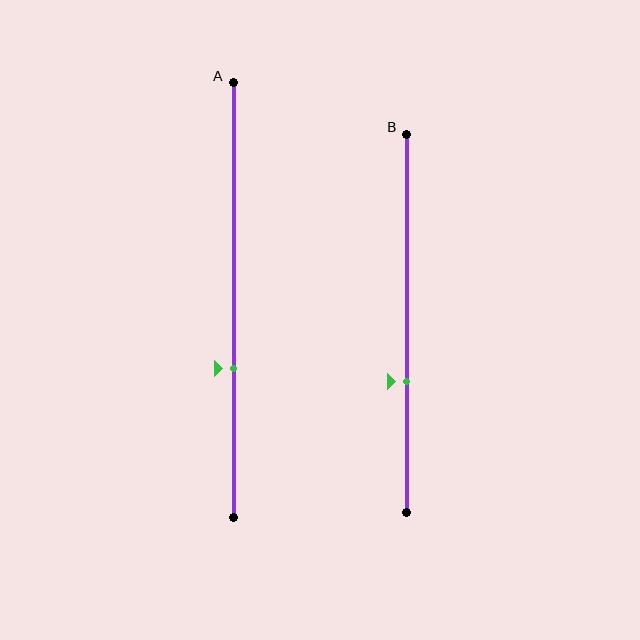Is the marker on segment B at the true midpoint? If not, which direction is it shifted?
No, the marker on segment B is shifted downward by about 15% of the segment length.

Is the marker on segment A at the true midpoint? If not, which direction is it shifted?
No, the marker on segment A is shifted downward by about 16% of the segment length.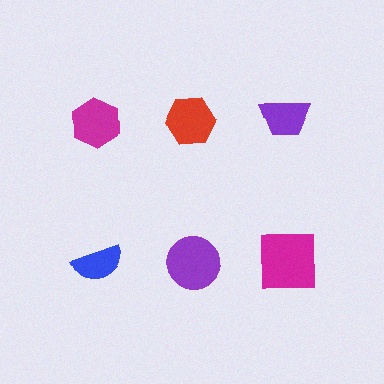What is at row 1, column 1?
A magenta hexagon.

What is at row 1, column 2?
A red hexagon.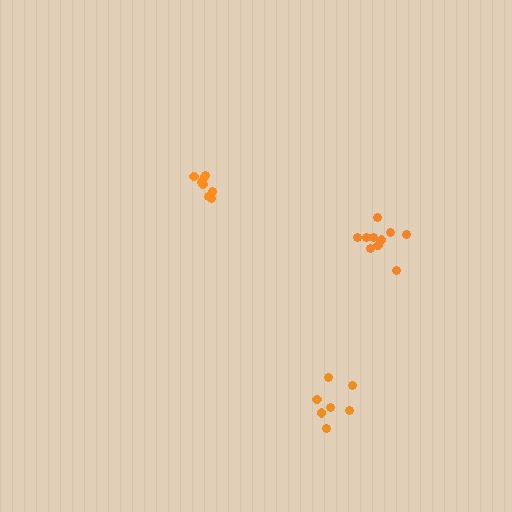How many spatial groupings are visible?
There are 3 spatial groupings.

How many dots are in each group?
Group 1: 9 dots, Group 2: 7 dots, Group 3: 10 dots (26 total).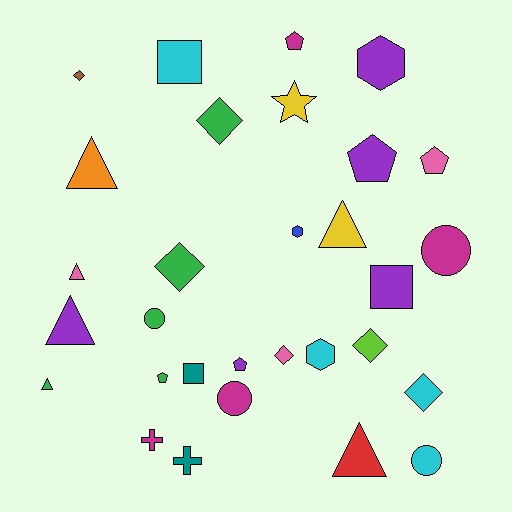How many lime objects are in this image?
There is 1 lime object.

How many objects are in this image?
There are 30 objects.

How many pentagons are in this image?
There are 5 pentagons.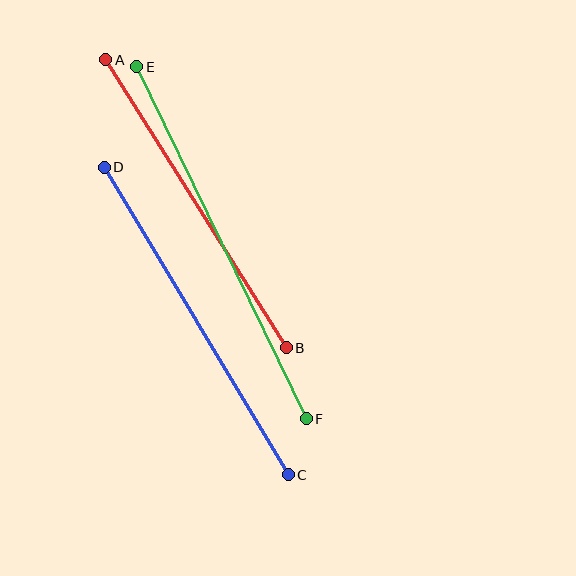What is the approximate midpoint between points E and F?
The midpoint is at approximately (222, 243) pixels.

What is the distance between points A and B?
The distance is approximately 340 pixels.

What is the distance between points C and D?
The distance is approximately 358 pixels.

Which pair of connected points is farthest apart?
Points E and F are farthest apart.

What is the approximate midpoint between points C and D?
The midpoint is at approximately (196, 321) pixels.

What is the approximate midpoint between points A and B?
The midpoint is at approximately (196, 204) pixels.